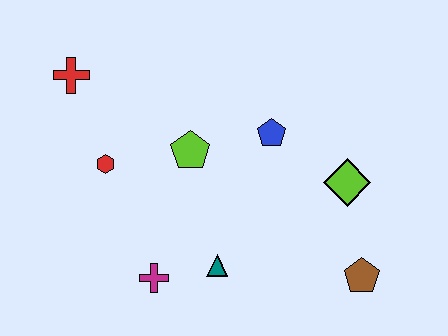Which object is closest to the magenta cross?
The teal triangle is closest to the magenta cross.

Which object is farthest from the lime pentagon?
The brown pentagon is farthest from the lime pentagon.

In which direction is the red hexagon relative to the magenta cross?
The red hexagon is above the magenta cross.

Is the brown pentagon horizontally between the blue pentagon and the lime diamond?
No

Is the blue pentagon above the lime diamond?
Yes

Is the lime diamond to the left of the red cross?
No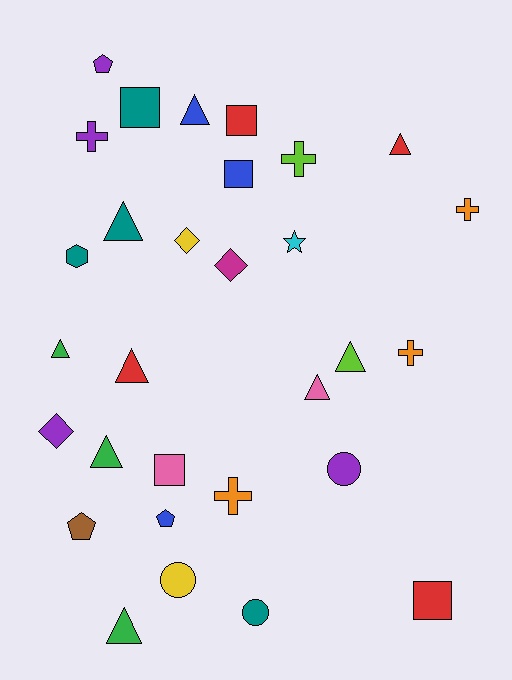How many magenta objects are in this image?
There is 1 magenta object.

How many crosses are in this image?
There are 5 crosses.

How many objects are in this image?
There are 30 objects.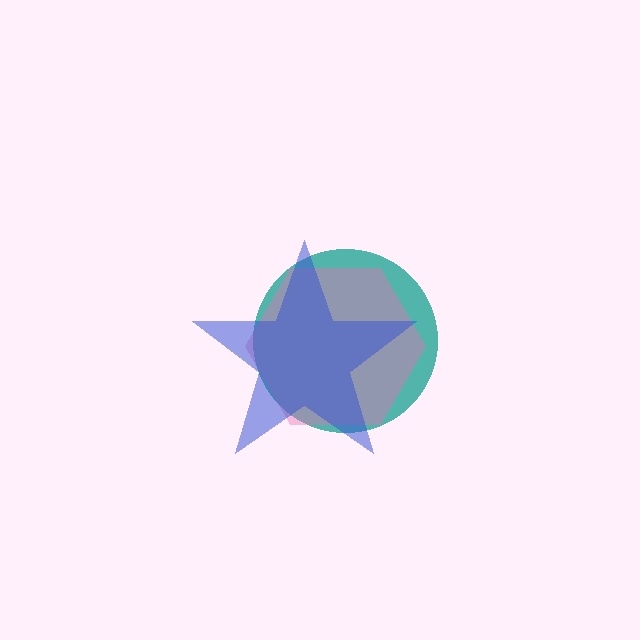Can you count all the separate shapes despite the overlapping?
Yes, there are 3 separate shapes.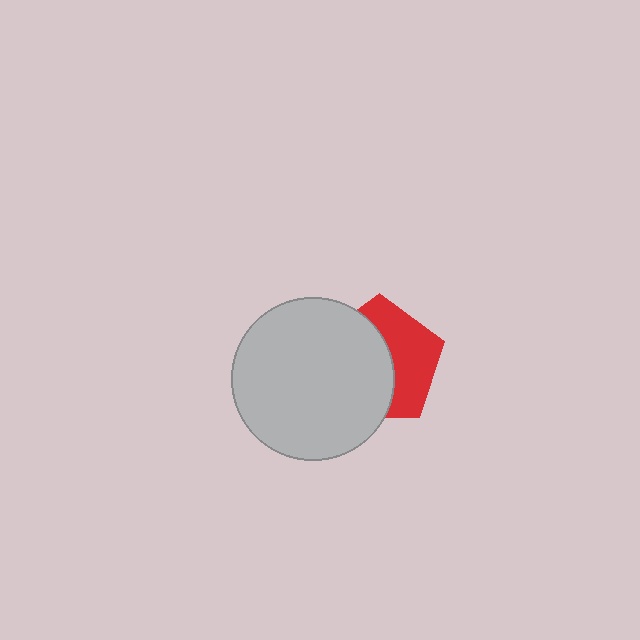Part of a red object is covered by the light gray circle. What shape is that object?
It is a pentagon.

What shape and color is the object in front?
The object in front is a light gray circle.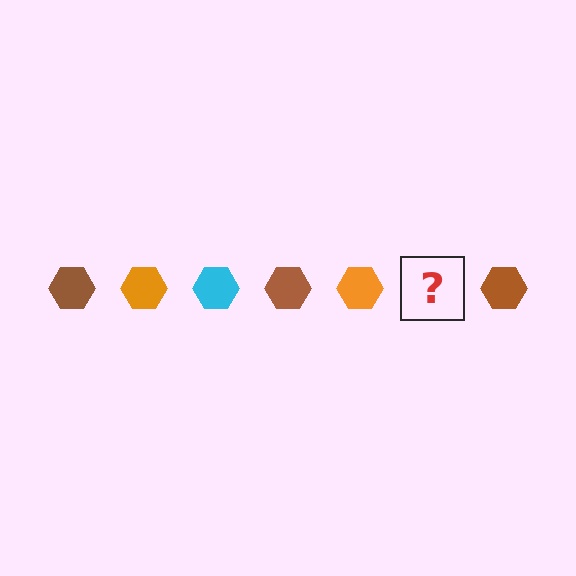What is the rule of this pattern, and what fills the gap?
The rule is that the pattern cycles through brown, orange, cyan hexagons. The gap should be filled with a cyan hexagon.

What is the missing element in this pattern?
The missing element is a cyan hexagon.